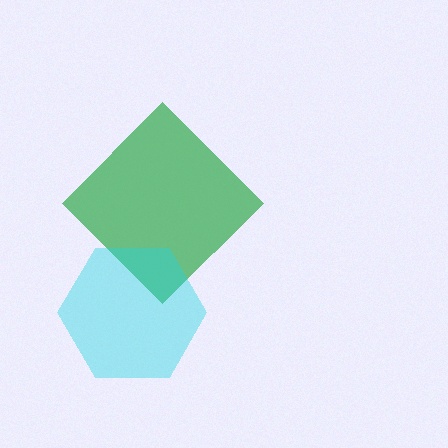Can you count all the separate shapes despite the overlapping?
Yes, there are 2 separate shapes.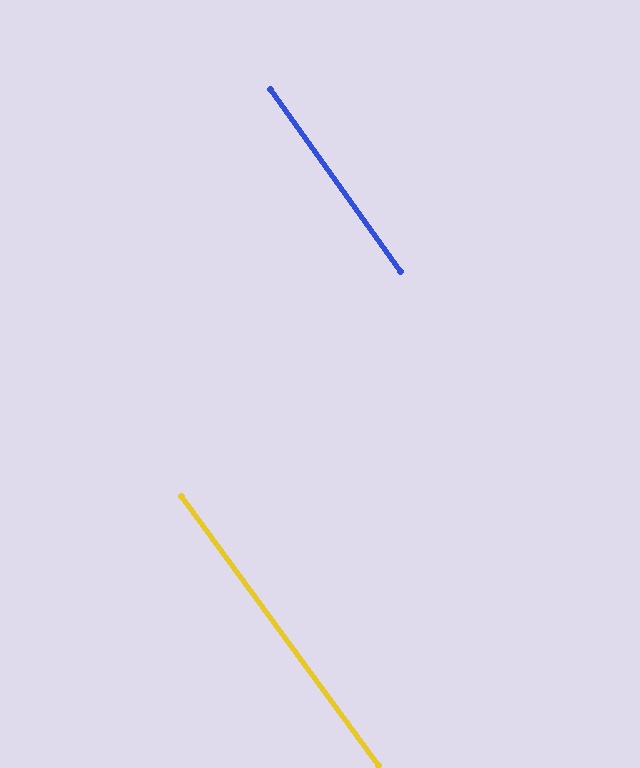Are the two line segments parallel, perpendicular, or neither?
Parallel — their directions differ by only 1.0°.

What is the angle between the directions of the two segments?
Approximately 1 degree.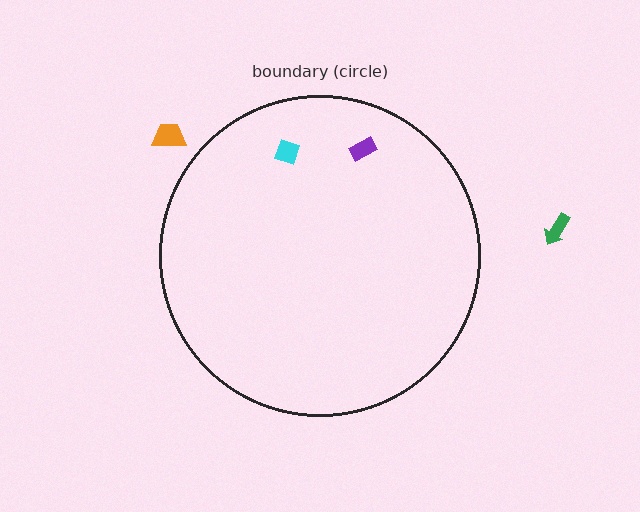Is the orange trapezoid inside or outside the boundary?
Outside.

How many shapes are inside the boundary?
2 inside, 2 outside.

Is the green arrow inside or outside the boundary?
Outside.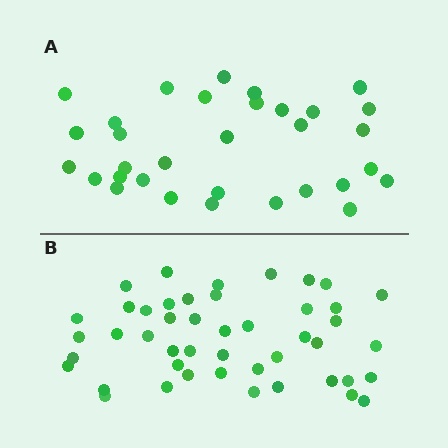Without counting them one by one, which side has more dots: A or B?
Region B (the bottom region) has more dots.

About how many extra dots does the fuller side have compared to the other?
Region B has approximately 15 more dots than region A.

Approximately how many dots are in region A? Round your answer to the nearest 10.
About 30 dots. (The exact count is 32, which rounds to 30.)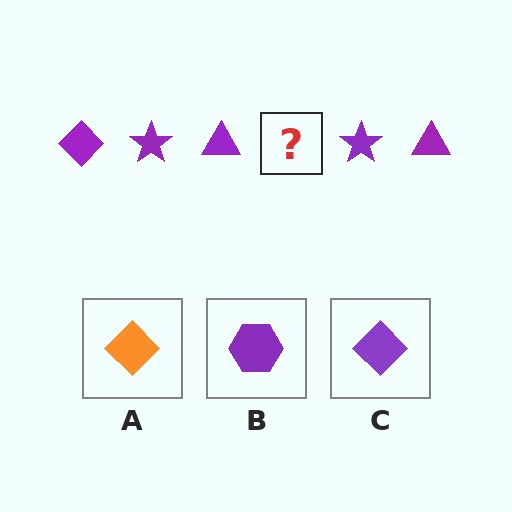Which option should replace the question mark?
Option C.